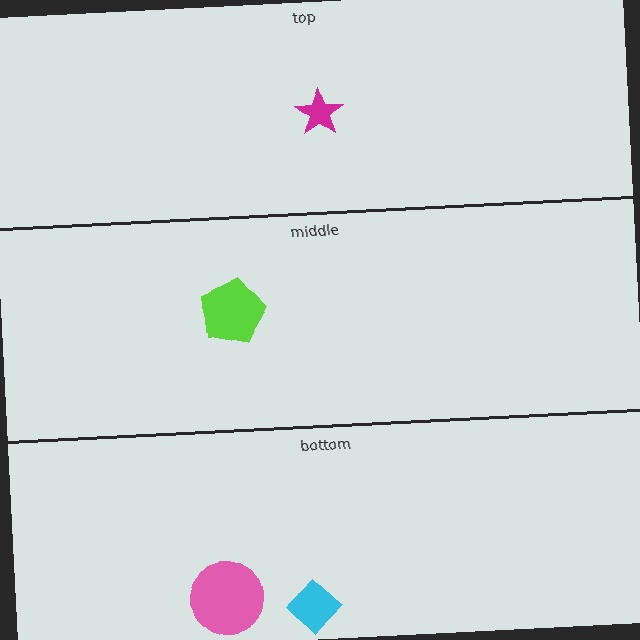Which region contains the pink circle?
The bottom region.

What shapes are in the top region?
The magenta star.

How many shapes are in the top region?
1.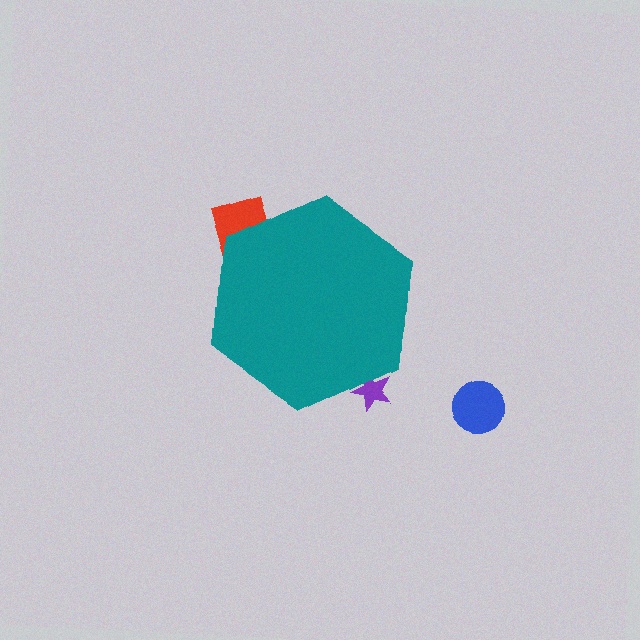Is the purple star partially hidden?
Yes, the purple star is partially hidden behind the teal hexagon.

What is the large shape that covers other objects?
A teal hexagon.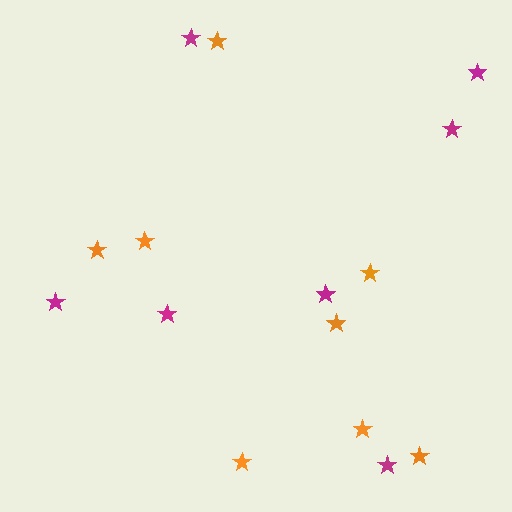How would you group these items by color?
There are 2 groups: one group of magenta stars (7) and one group of orange stars (8).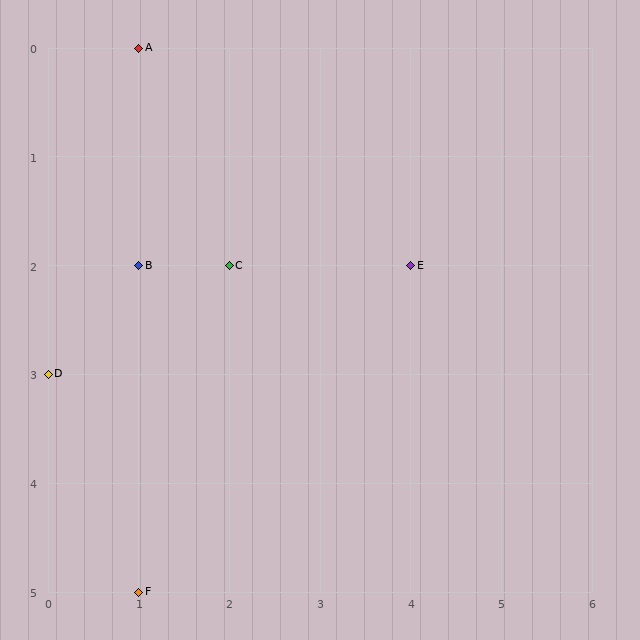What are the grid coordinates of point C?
Point C is at grid coordinates (2, 2).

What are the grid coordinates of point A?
Point A is at grid coordinates (1, 0).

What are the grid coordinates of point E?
Point E is at grid coordinates (4, 2).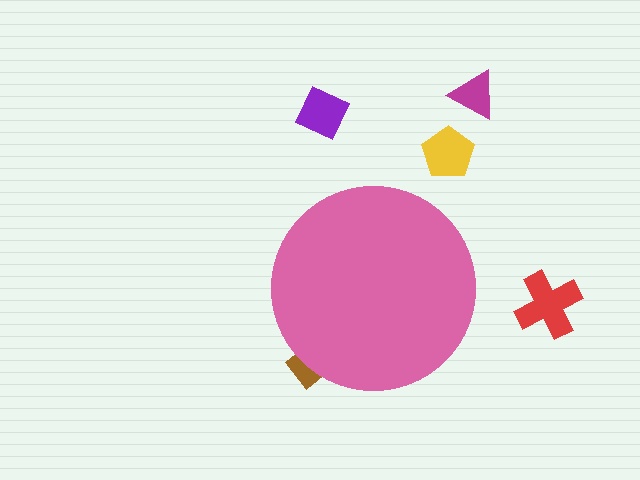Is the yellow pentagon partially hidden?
No, the yellow pentagon is fully visible.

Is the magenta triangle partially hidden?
No, the magenta triangle is fully visible.